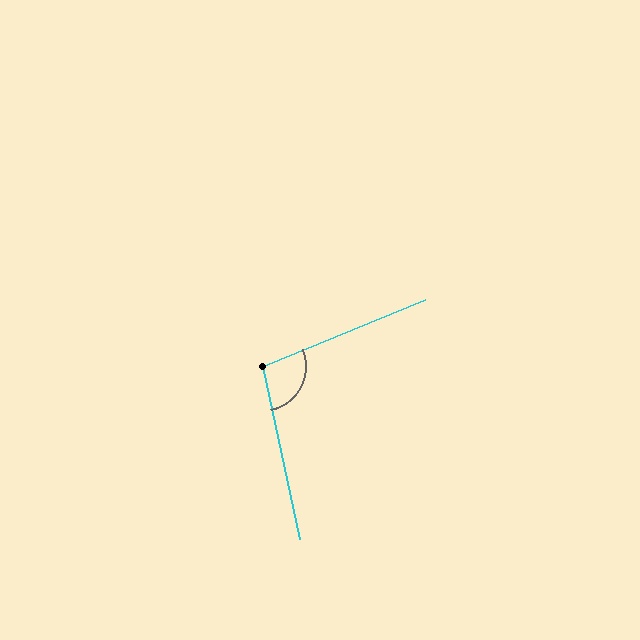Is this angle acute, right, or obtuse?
It is obtuse.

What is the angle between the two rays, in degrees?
Approximately 100 degrees.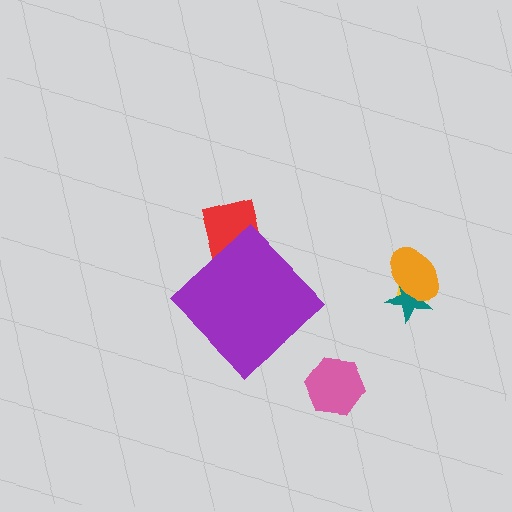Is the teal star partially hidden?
No, the teal star is fully visible.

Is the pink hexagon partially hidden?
No, the pink hexagon is fully visible.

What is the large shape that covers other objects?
A purple diamond.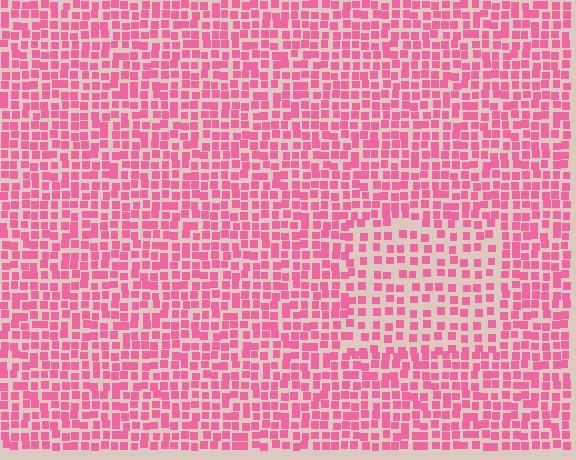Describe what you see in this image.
The image contains small pink elements arranged at two different densities. A rectangle-shaped region is visible where the elements are less densely packed than the surrounding area.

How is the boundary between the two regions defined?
The boundary is defined by a change in element density (approximately 1.6x ratio). All elements are the same color, size, and shape.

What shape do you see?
I see a rectangle.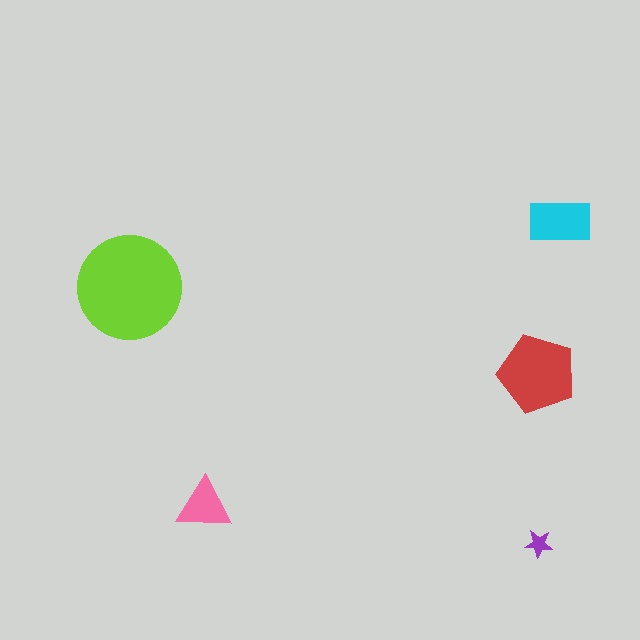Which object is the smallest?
The purple star.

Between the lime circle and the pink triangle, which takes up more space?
The lime circle.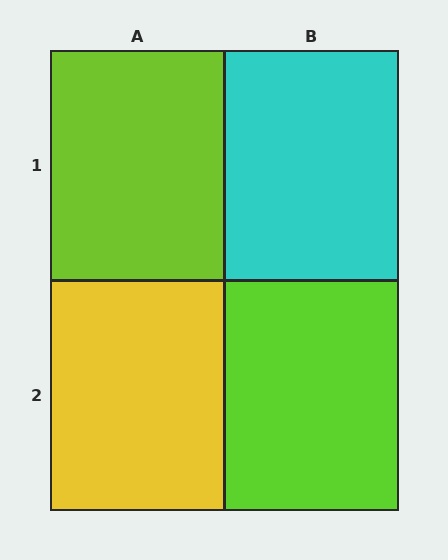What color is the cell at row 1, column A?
Lime.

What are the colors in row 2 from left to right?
Yellow, lime.